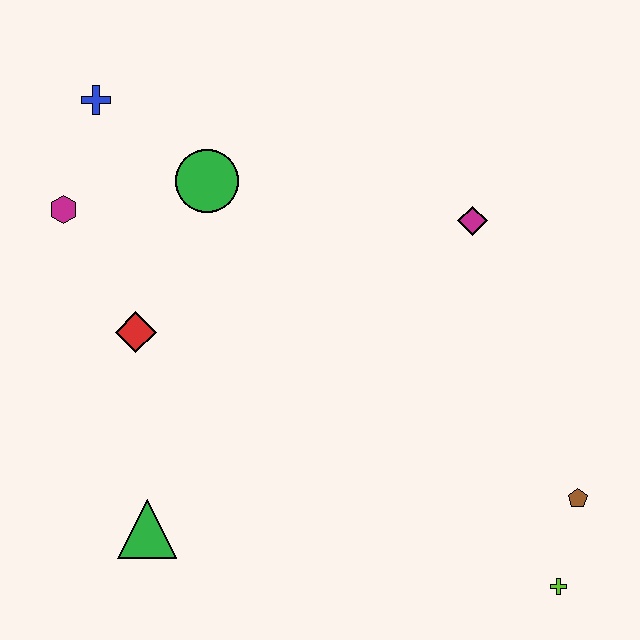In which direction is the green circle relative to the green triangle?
The green circle is above the green triangle.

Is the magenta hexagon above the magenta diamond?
Yes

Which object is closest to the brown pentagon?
The lime cross is closest to the brown pentagon.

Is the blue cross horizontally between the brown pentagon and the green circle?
No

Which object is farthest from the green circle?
The lime cross is farthest from the green circle.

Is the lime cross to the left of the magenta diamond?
No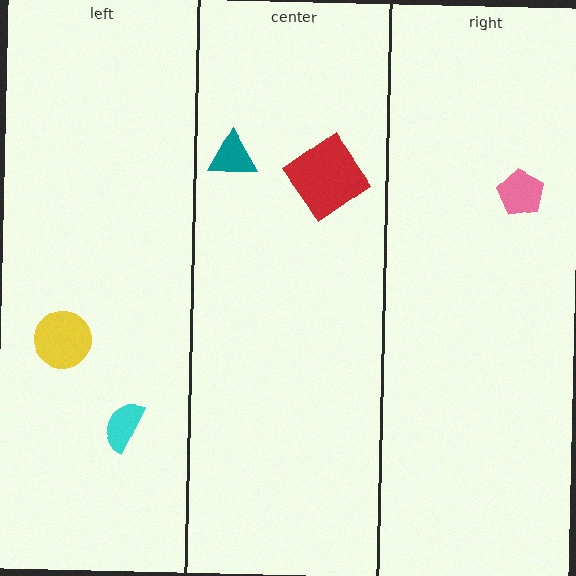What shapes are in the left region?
The cyan semicircle, the yellow circle.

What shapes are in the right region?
The pink pentagon.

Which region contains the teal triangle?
The center region.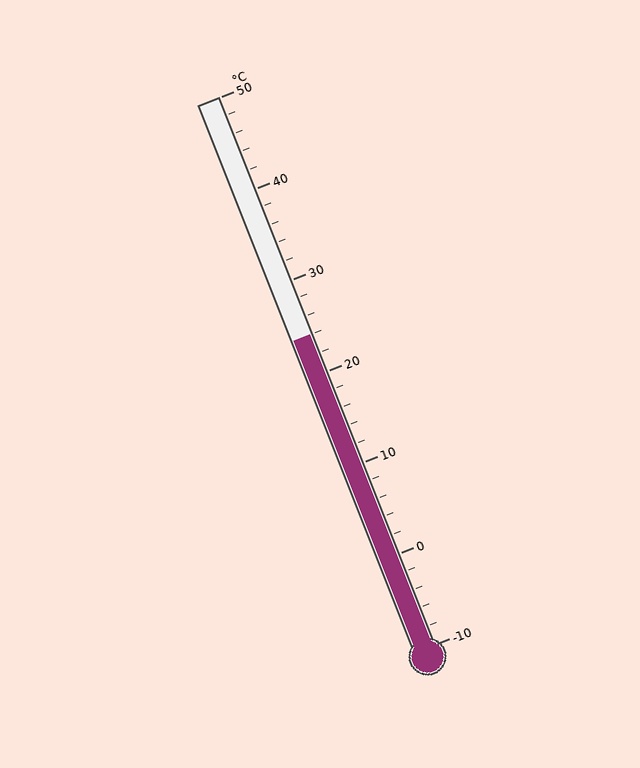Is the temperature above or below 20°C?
The temperature is above 20°C.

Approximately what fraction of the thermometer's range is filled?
The thermometer is filled to approximately 55% of its range.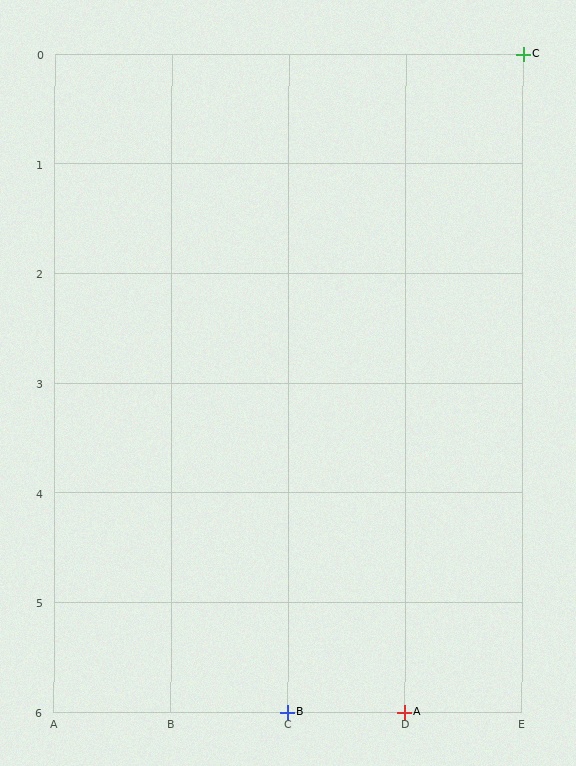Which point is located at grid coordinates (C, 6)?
Point B is at (C, 6).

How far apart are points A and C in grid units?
Points A and C are 1 column and 6 rows apart (about 6.1 grid units diagonally).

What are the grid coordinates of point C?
Point C is at grid coordinates (E, 0).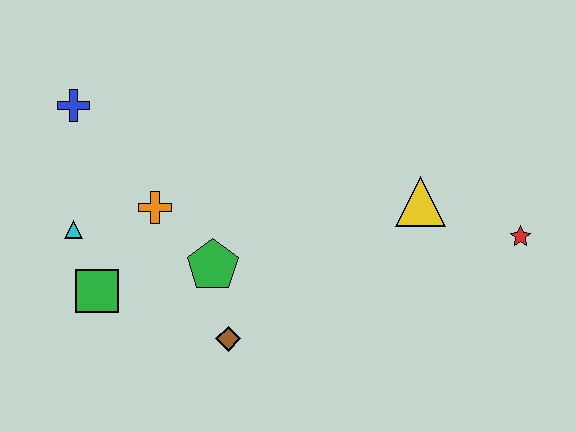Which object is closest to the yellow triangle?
The red star is closest to the yellow triangle.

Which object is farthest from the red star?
The blue cross is farthest from the red star.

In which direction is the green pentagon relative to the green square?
The green pentagon is to the right of the green square.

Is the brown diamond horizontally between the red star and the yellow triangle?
No